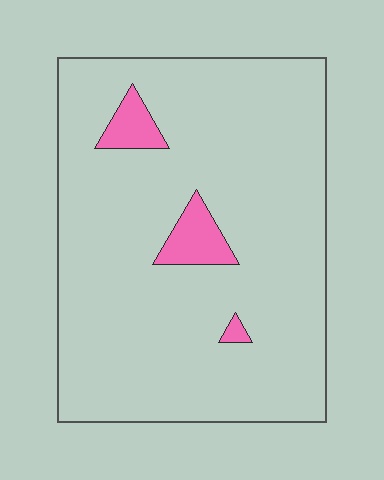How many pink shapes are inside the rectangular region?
3.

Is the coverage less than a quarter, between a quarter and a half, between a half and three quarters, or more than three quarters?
Less than a quarter.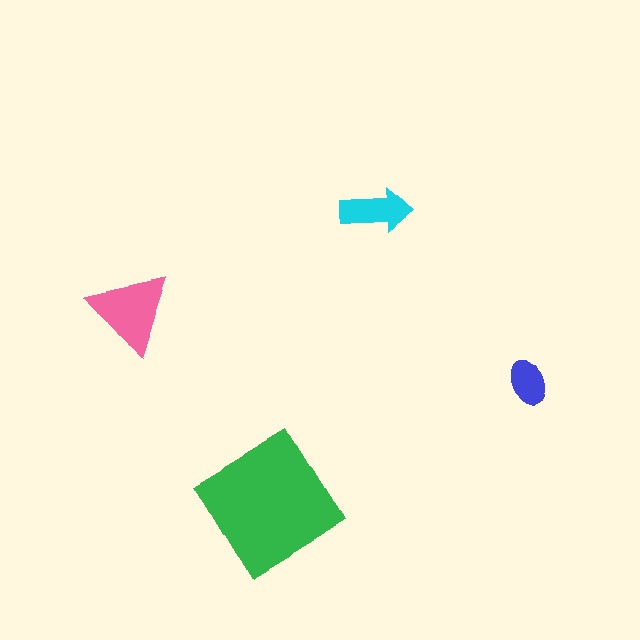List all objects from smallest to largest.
The blue ellipse, the cyan arrow, the pink triangle, the green diamond.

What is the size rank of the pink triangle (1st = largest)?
2nd.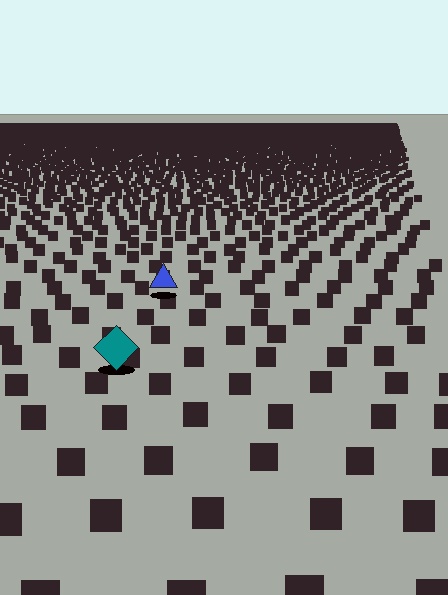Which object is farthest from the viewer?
The blue triangle is farthest from the viewer. It appears smaller and the ground texture around it is denser.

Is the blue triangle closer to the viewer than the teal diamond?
No. The teal diamond is closer — you can tell from the texture gradient: the ground texture is coarser near it.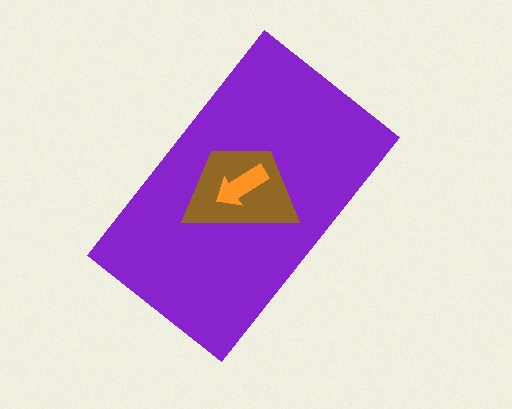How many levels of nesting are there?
3.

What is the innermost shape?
The orange arrow.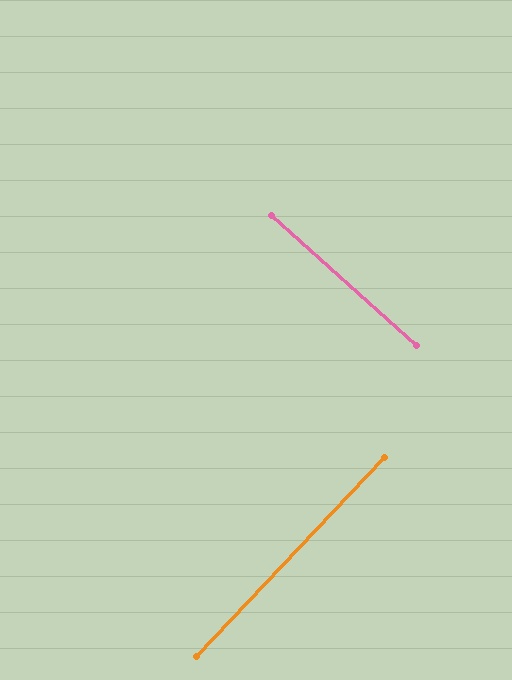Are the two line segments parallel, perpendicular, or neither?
Perpendicular — they meet at approximately 88°.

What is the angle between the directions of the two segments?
Approximately 88 degrees.